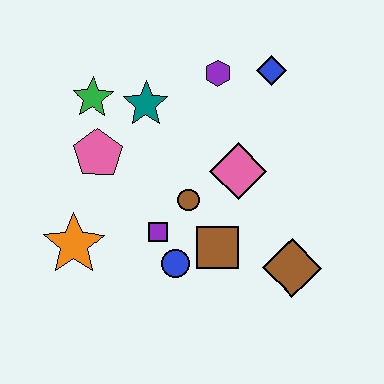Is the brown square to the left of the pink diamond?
Yes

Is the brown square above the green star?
No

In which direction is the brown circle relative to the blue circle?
The brown circle is above the blue circle.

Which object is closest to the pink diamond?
The brown circle is closest to the pink diamond.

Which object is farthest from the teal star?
The brown diamond is farthest from the teal star.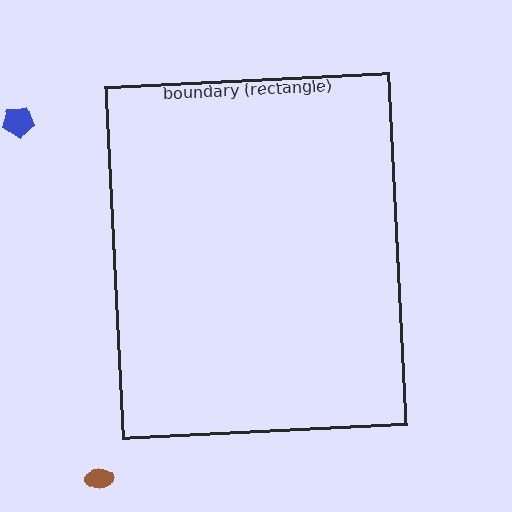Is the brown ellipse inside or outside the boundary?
Outside.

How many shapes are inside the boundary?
0 inside, 2 outside.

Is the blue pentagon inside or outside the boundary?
Outside.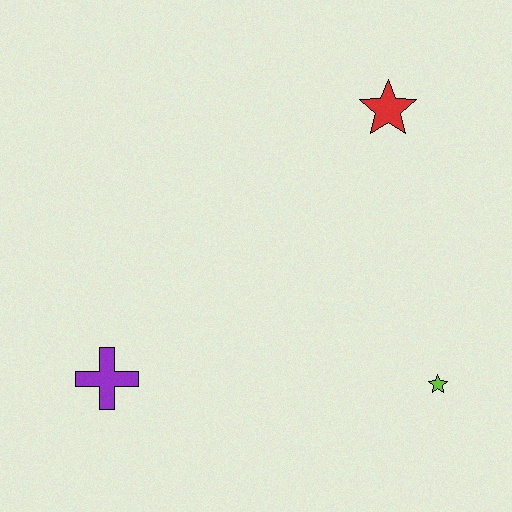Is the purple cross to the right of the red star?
No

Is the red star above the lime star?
Yes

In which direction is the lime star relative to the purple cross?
The lime star is to the right of the purple cross.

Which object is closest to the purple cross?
The lime star is closest to the purple cross.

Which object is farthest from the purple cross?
The red star is farthest from the purple cross.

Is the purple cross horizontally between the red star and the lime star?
No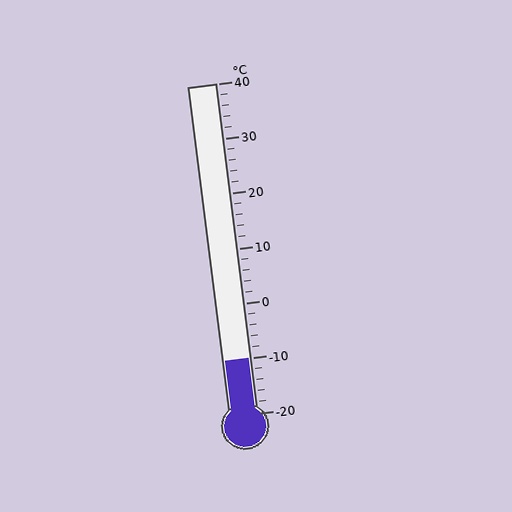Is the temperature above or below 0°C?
The temperature is below 0°C.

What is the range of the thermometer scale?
The thermometer scale ranges from -20°C to 40°C.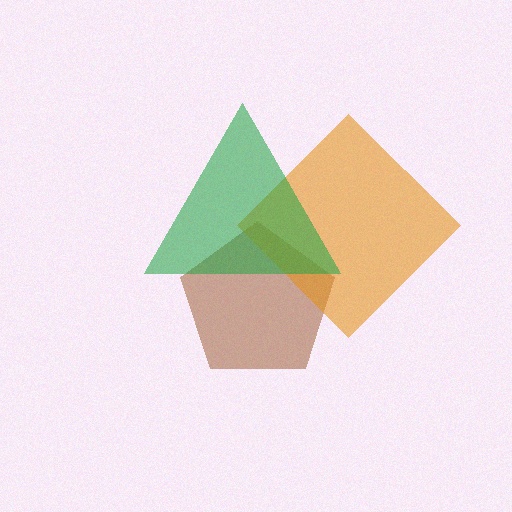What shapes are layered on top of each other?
The layered shapes are: a brown pentagon, an orange diamond, a green triangle.